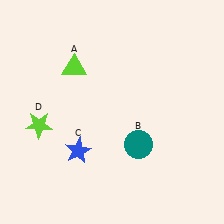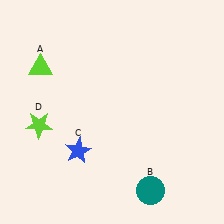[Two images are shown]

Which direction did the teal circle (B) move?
The teal circle (B) moved down.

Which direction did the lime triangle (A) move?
The lime triangle (A) moved left.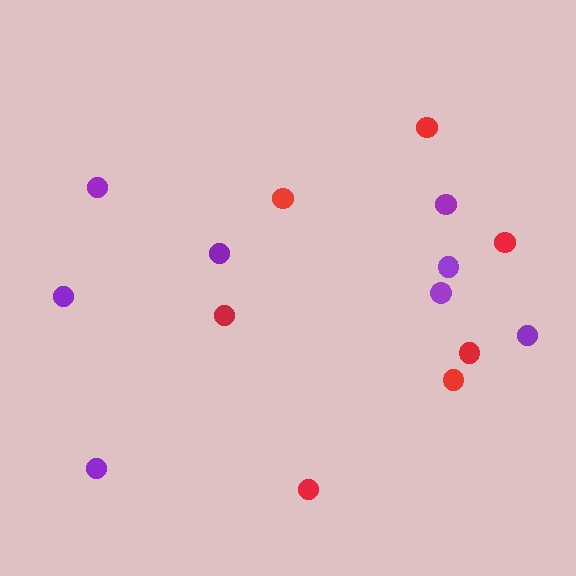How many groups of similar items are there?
There are 2 groups: one group of red circles (7) and one group of purple circles (8).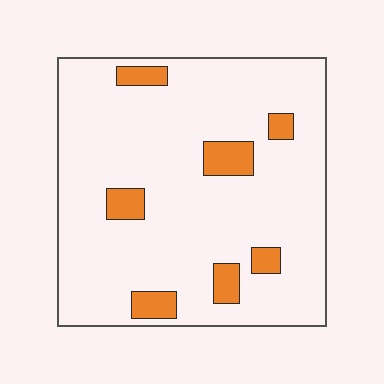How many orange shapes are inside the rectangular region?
7.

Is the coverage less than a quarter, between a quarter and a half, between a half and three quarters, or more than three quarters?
Less than a quarter.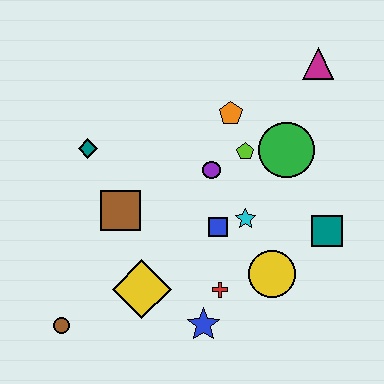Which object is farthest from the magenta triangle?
The brown circle is farthest from the magenta triangle.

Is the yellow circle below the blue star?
No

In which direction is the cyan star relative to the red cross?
The cyan star is above the red cross.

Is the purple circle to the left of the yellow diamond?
No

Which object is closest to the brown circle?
The yellow diamond is closest to the brown circle.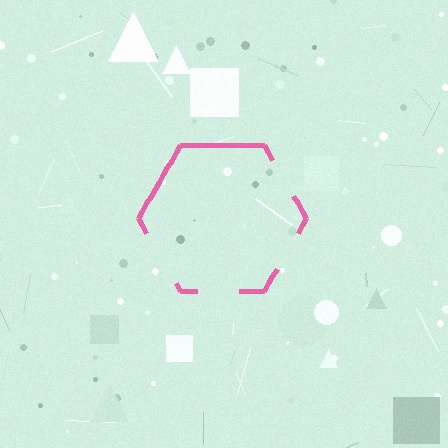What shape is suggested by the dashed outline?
The dashed outline suggests a hexagon.